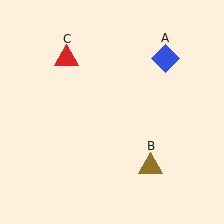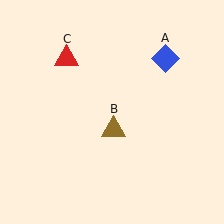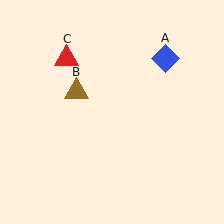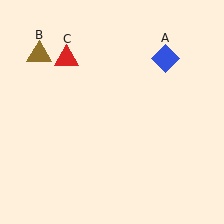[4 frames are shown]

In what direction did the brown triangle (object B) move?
The brown triangle (object B) moved up and to the left.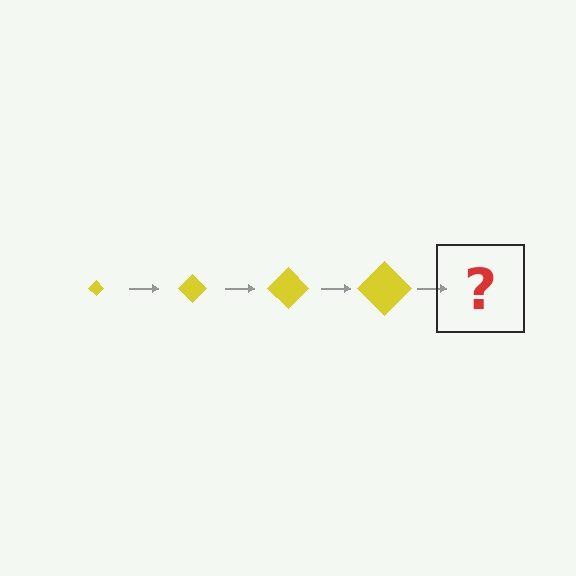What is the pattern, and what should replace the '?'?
The pattern is that the diamond gets progressively larger each step. The '?' should be a yellow diamond, larger than the previous one.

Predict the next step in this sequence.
The next step is a yellow diamond, larger than the previous one.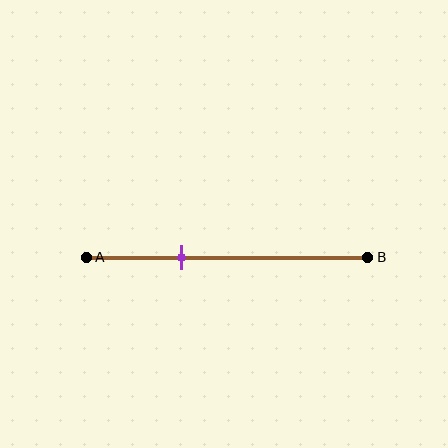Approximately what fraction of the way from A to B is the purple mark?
The purple mark is approximately 35% of the way from A to B.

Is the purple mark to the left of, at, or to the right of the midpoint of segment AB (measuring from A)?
The purple mark is to the left of the midpoint of segment AB.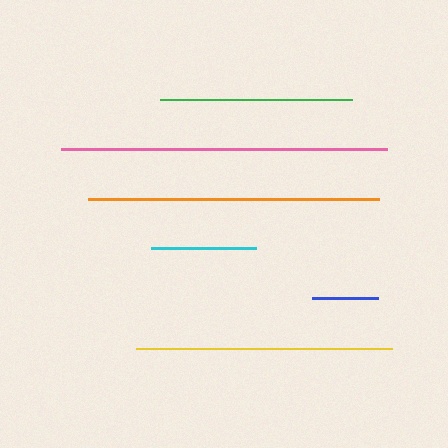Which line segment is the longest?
The pink line is the longest at approximately 325 pixels.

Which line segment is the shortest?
The blue line is the shortest at approximately 66 pixels.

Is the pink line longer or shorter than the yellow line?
The pink line is longer than the yellow line.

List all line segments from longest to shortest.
From longest to shortest: pink, orange, yellow, green, cyan, blue.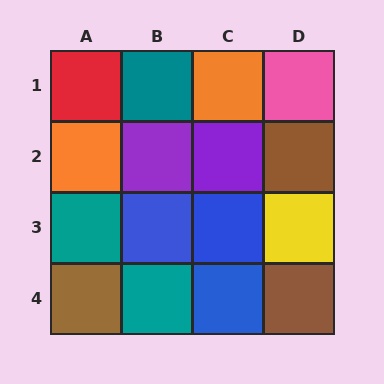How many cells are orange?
2 cells are orange.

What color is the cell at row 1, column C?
Orange.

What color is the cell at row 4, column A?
Brown.